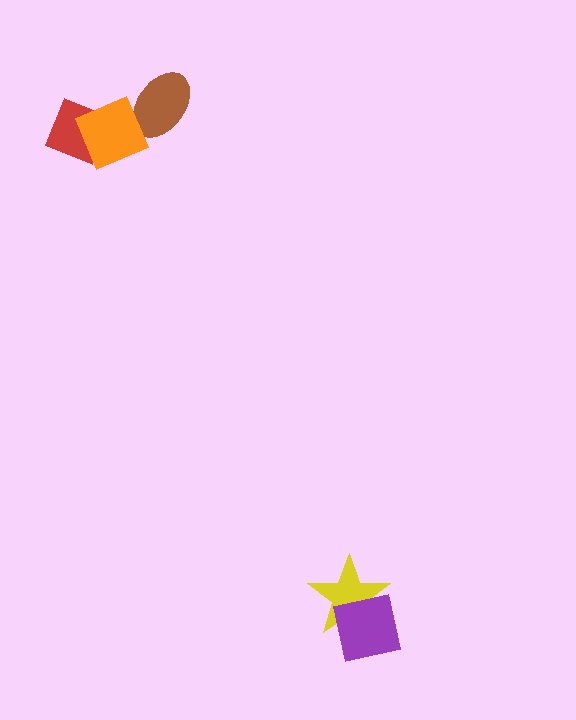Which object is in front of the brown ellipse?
The orange diamond is in front of the brown ellipse.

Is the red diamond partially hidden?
Yes, it is partially covered by another shape.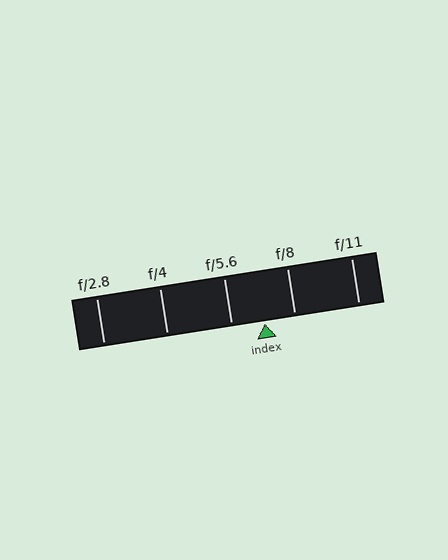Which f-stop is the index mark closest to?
The index mark is closest to f/8.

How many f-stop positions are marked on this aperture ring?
There are 5 f-stop positions marked.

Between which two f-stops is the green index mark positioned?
The index mark is between f/5.6 and f/8.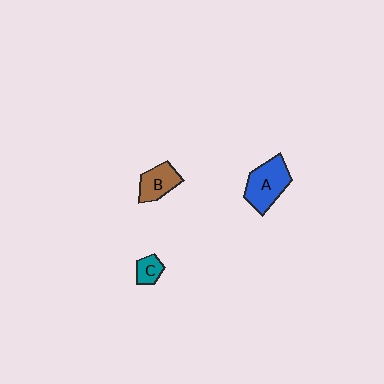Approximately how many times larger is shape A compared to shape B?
Approximately 1.5 times.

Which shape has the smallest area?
Shape C (teal).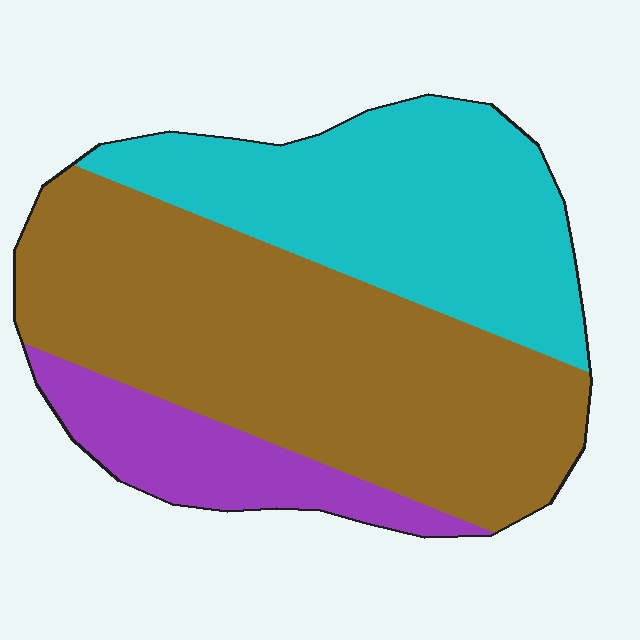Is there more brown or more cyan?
Brown.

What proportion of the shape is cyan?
Cyan covers roughly 35% of the shape.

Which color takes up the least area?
Purple, at roughly 15%.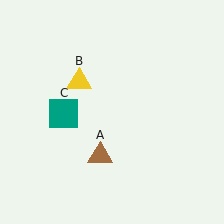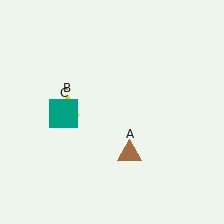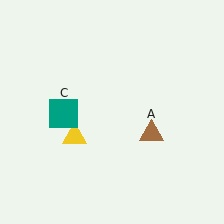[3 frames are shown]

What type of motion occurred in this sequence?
The brown triangle (object A), yellow triangle (object B) rotated counterclockwise around the center of the scene.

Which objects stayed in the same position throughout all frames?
Teal square (object C) remained stationary.